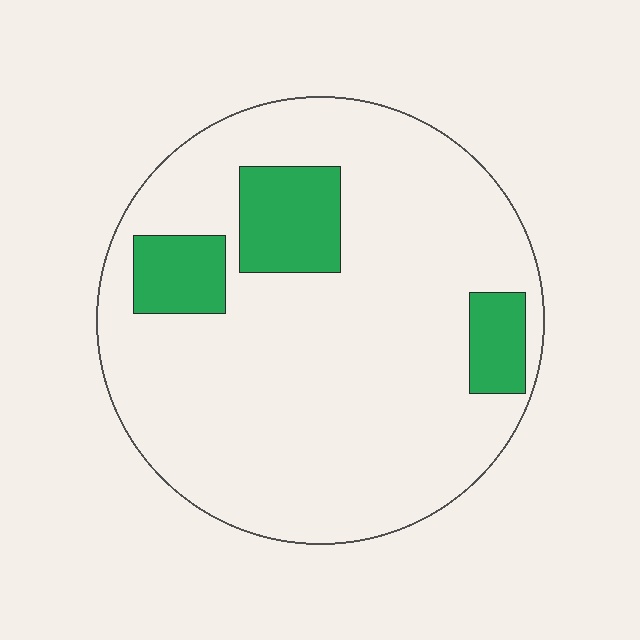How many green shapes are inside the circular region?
3.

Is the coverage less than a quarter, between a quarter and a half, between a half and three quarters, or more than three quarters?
Less than a quarter.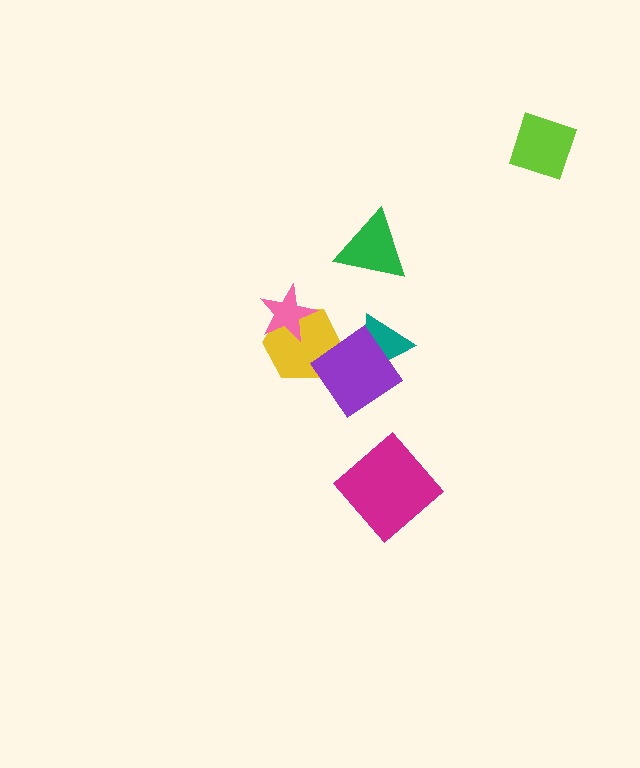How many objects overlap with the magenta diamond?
0 objects overlap with the magenta diamond.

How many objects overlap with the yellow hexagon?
2 objects overlap with the yellow hexagon.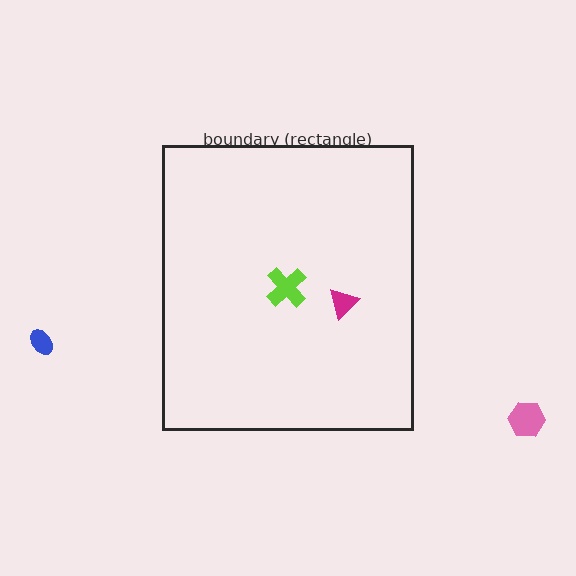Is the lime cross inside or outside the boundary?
Inside.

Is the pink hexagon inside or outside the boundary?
Outside.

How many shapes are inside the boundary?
2 inside, 2 outside.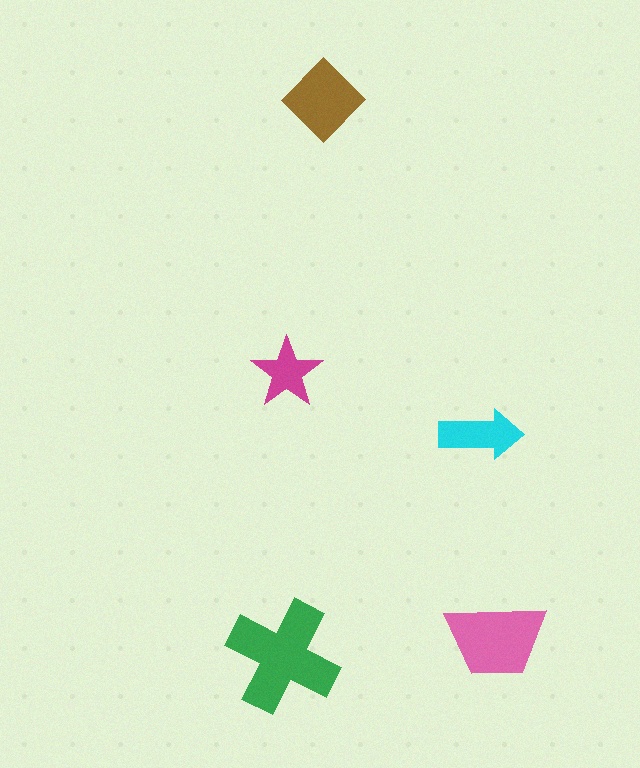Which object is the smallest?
The magenta star.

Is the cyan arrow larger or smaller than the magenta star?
Larger.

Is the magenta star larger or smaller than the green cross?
Smaller.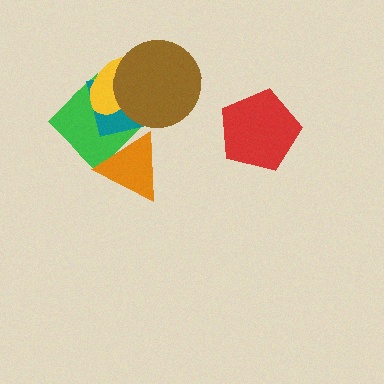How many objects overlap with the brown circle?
3 objects overlap with the brown circle.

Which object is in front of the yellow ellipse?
The brown circle is in front of the yellow ellipse.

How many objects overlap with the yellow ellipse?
3 objects overlap with the yellow ellipse.